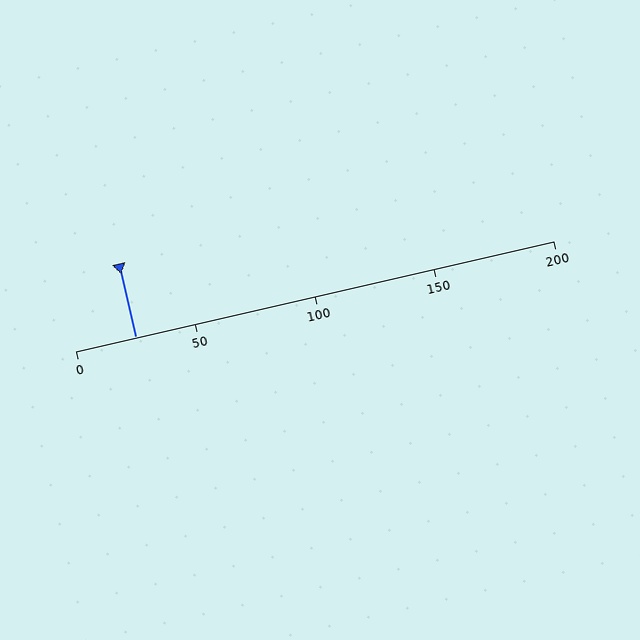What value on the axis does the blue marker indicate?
The marker indicates approximately 25.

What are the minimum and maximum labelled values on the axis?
The axis runs from 0 to 200.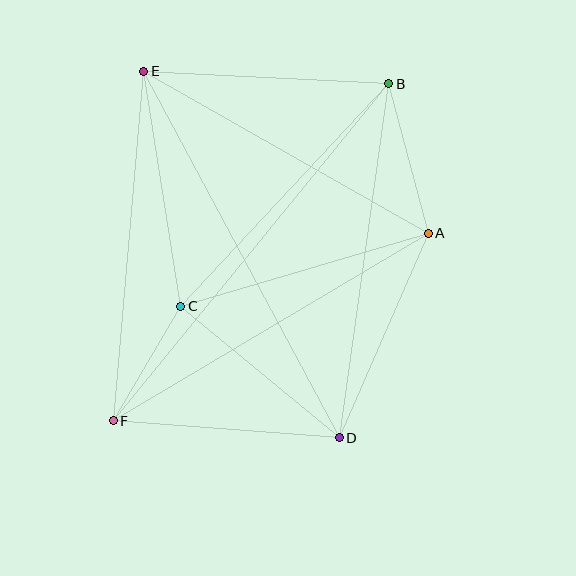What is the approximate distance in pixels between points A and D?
The distance between A and D is approximately 223 pixels.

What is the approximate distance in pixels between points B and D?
The distance between B and D is approximately 357 pixels.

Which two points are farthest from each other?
Points B and F are farthest from each other.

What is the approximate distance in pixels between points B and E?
The distance between B and E is approximately 245 pixels.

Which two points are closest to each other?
Points C and F are closest to each other.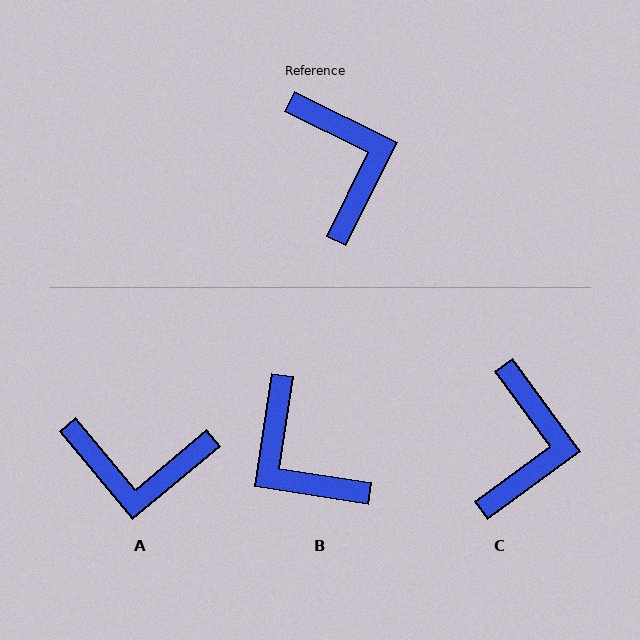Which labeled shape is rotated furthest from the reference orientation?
B, about 162 degrees away.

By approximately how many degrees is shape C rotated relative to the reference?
Approximately 27 degrees clockwise.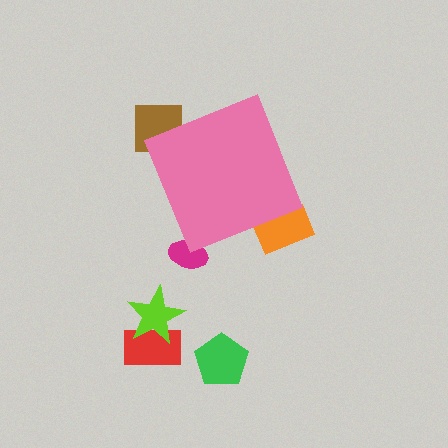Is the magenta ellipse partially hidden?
Yes, the magenta ellipse is partially hidden behind the pink diamond.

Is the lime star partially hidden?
No, the lime star is fully visible.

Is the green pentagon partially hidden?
No, the green pentagon is fully visible.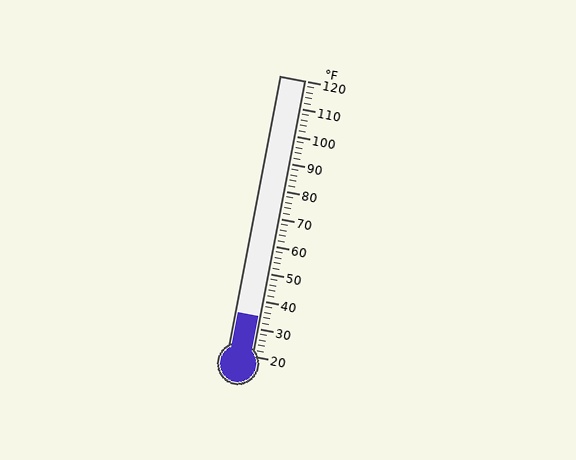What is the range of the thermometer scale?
The thermometer scale ranges from 20°F to 120°F.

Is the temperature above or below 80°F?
The temperature is below 80°F.